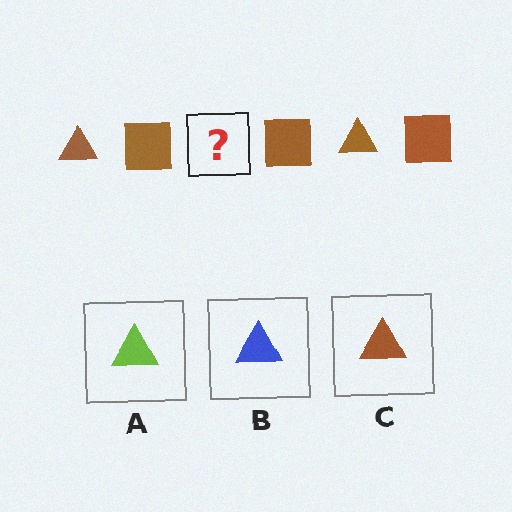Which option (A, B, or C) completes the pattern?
C.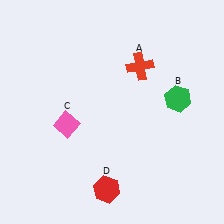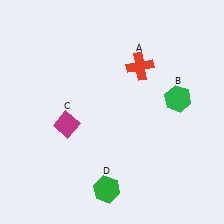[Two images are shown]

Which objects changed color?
C changed from pink to magenta. D changed from red to green.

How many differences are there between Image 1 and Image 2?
There are 2 differences between the two images.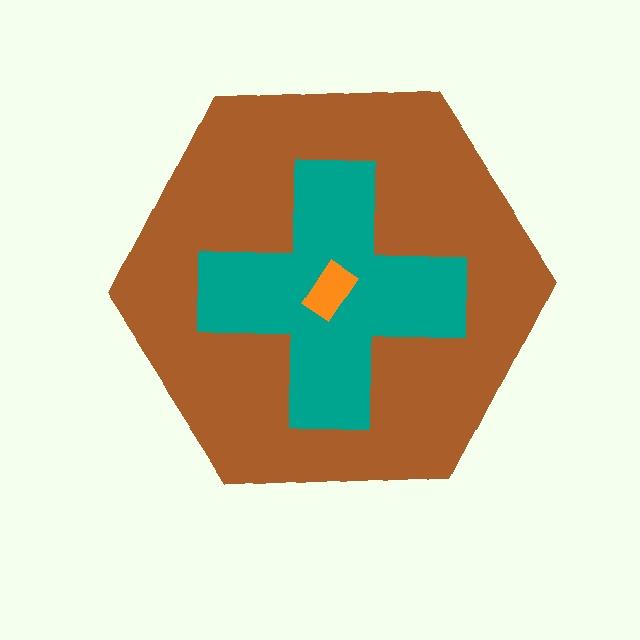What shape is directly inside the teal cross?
The orange rectangle.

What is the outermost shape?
The brown hexagon.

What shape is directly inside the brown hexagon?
The teal cross.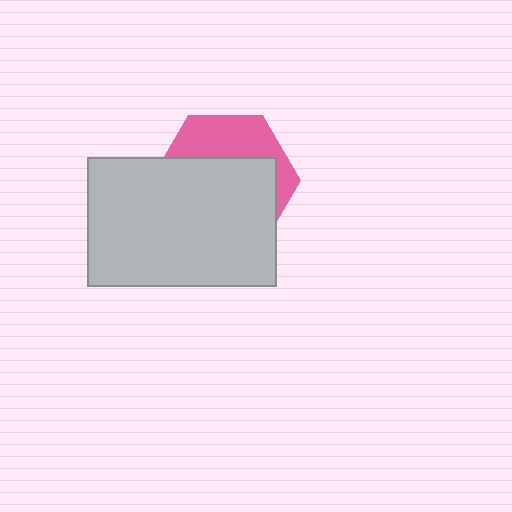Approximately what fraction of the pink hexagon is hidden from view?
Roughly 66% of the pink hexagon is hidden behind the light gray rectangle.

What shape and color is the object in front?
The object in front is a light gray rectangle.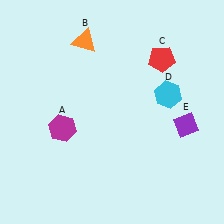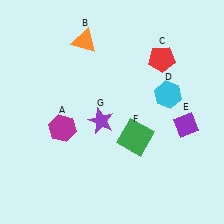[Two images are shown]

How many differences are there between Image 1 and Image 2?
There are 2 differences between the two images.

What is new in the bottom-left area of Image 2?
A purple star (G) was added in the bottom-left area of Image 2.